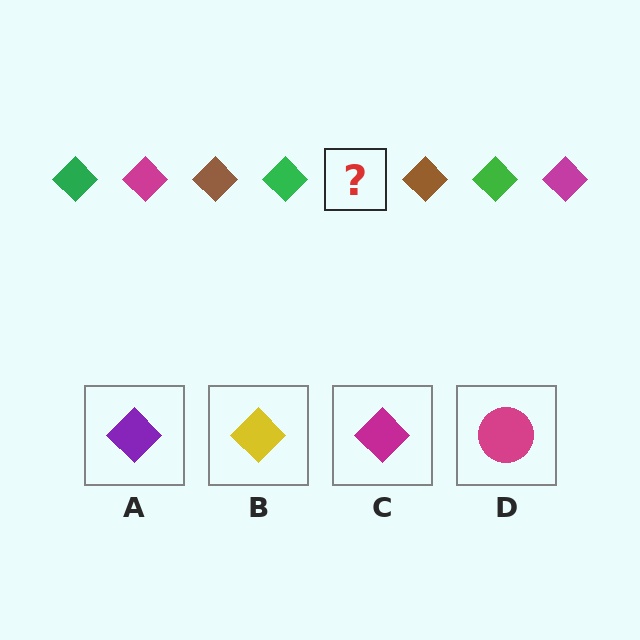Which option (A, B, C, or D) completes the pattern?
C.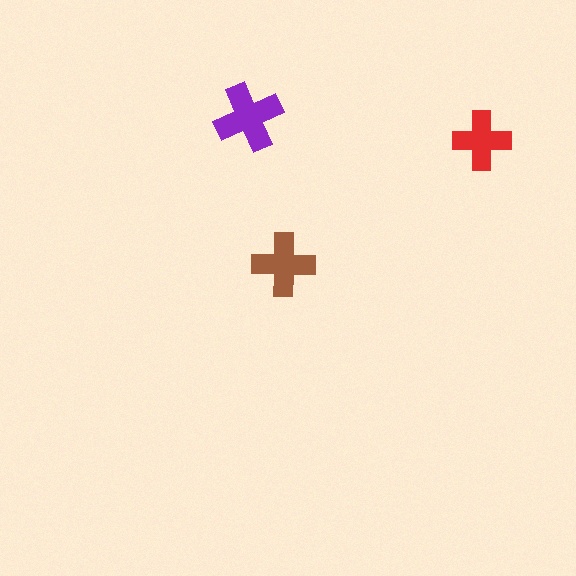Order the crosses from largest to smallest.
the purple one, the brown one, the red one.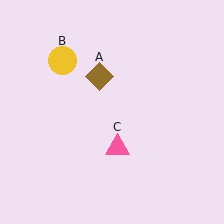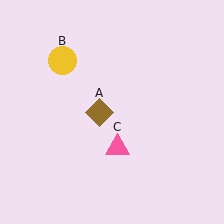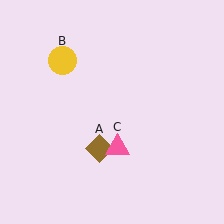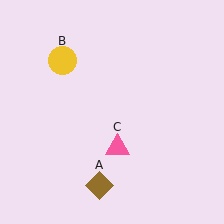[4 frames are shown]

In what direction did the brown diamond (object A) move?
The brown diamond (object A) moved down.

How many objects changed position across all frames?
1 object changed position: brown diamond (object A).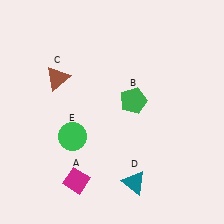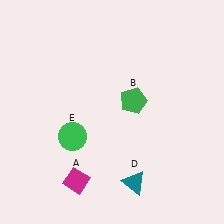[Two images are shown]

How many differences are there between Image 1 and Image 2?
There is 1 difference between the two images.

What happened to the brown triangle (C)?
The brown triangle (C) was removed in Image 2. It was in the top-left area of Image 1.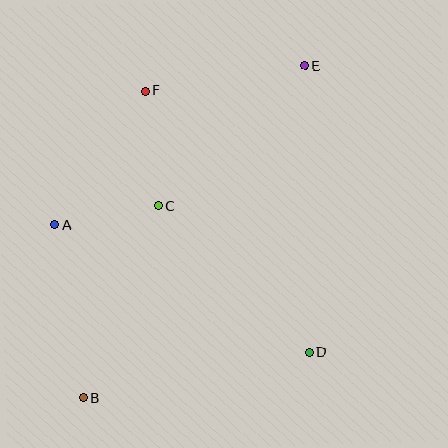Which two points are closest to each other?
Points A and C are closest to each other.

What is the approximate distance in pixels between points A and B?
The distance between A and B is approximately 175 pixels.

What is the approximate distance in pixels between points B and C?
The distance between B and C is approximately 206 pixels.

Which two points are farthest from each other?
Points B and E are farthest from each other.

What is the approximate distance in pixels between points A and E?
The distance between A and E is approximately 296 pixels.